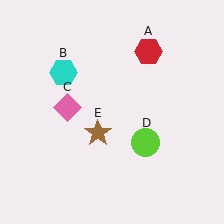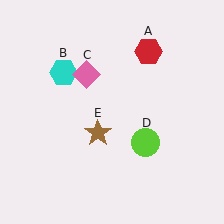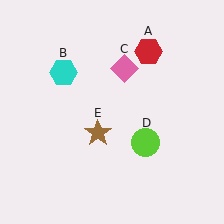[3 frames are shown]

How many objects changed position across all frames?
1 object changed position: pink diamond (object C).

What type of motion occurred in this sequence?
The pink diamond (object C) rotated clockwise around the center of the scene.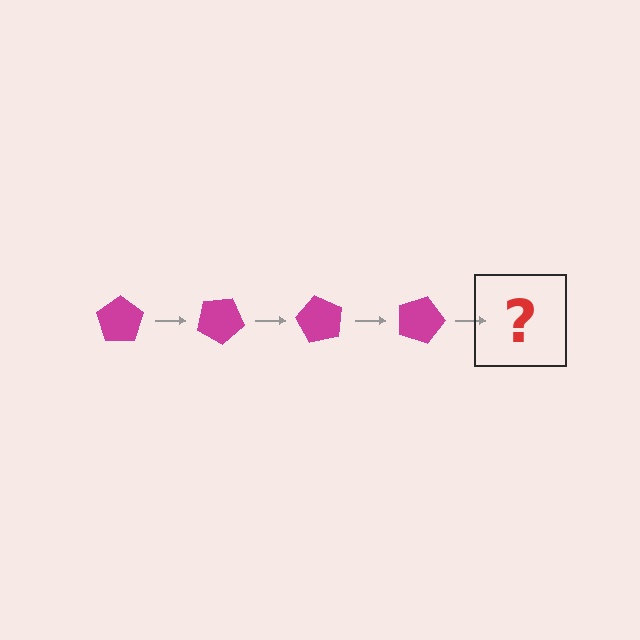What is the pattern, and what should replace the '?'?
The pattern is that the pentagon rotates 30 degrees each step. The '?' should be a magenta pentagon rotated 120 degrees.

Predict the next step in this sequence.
The next step is a magenta pentagon rotated 120 degrees.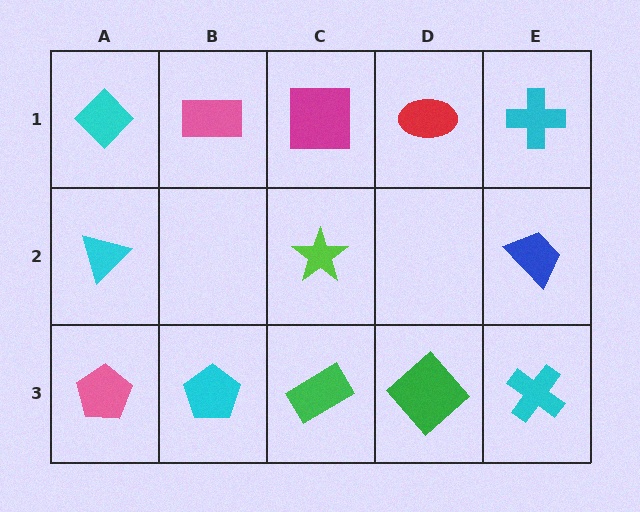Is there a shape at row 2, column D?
No, that cell is empty.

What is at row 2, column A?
A cyan triangle.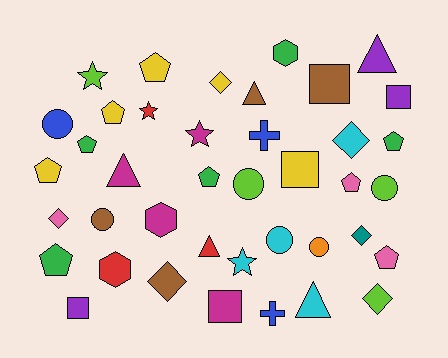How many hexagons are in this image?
There are 3 hexagons.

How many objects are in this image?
There are 40 objects.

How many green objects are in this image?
There are 5 green objects.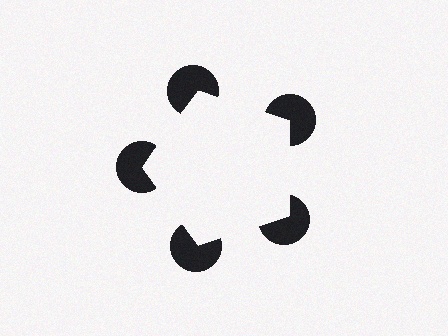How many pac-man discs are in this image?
There are 5 — one at each vertex of the illusory pentagon.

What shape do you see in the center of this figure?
An illusory pentagon — its edges are inferred from the aligned wedge cuts in the pac-man discs, not physically drawn.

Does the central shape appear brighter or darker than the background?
It typically appears slightly brighter than the background, even though no actual brightness change is drawn.